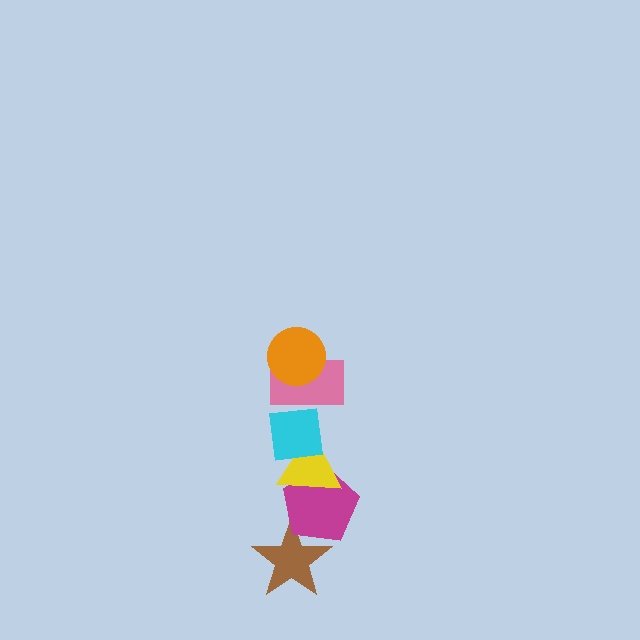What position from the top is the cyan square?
The cyan square is 3rd from the top.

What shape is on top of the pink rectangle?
The orange circle is on top of the pink rectangle.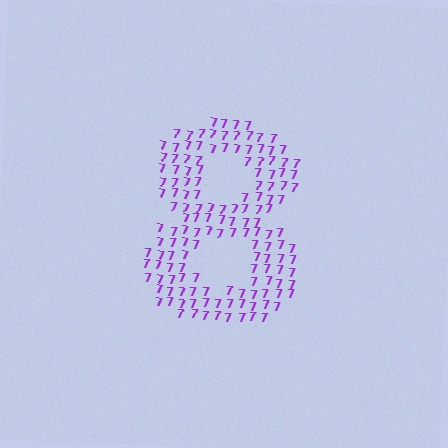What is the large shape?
The large shape is the digit 8.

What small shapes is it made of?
It is made of small digit 7's.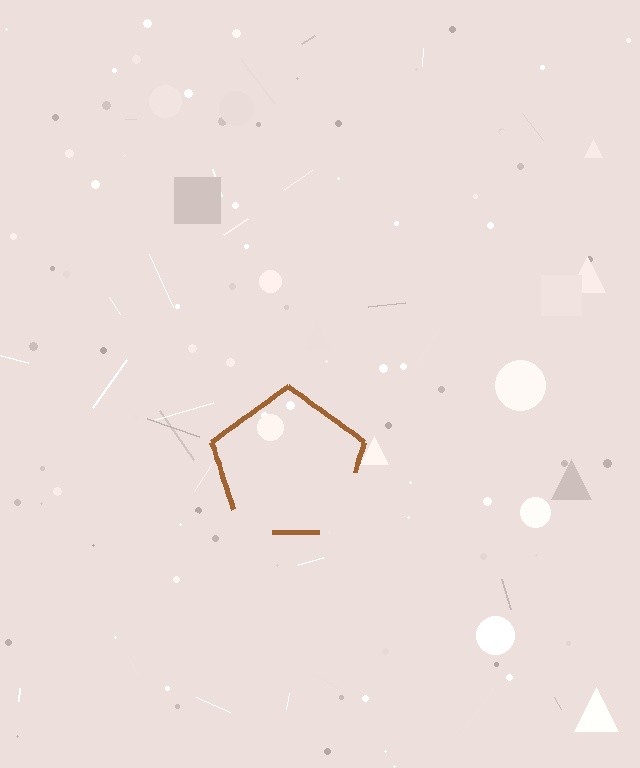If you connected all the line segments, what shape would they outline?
They would outline a pentagon.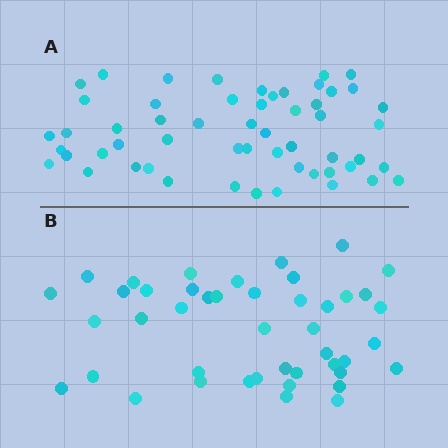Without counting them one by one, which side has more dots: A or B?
Region A (the top region) has more dots.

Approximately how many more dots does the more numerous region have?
Region A has roughly 12 or so more dots than region B.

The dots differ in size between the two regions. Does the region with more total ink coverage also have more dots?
No. Region B has more total ink coverage because its dots are larger, but region A actually contains more individual dots. Total area can be misleading — the number of items is what matters here.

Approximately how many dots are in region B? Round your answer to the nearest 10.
About 40 dots. (The exact count is 44, which rounds to 40.)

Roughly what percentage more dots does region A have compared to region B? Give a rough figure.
About 25% more.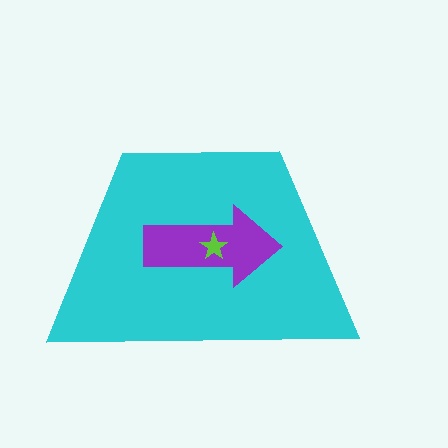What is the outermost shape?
The cyan trapezoid.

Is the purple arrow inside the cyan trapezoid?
Yes.